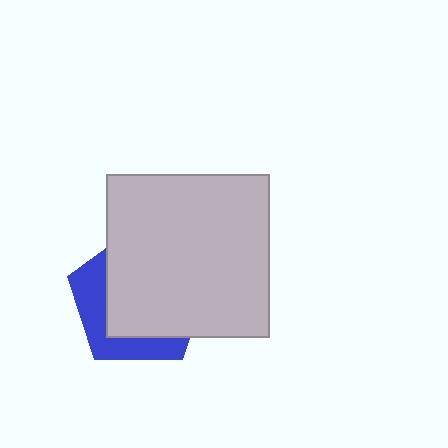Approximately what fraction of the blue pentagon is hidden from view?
Roughly 67% of the blue pentagon is hidden behind the light gray square.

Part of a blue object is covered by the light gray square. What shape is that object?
It is a pentagon.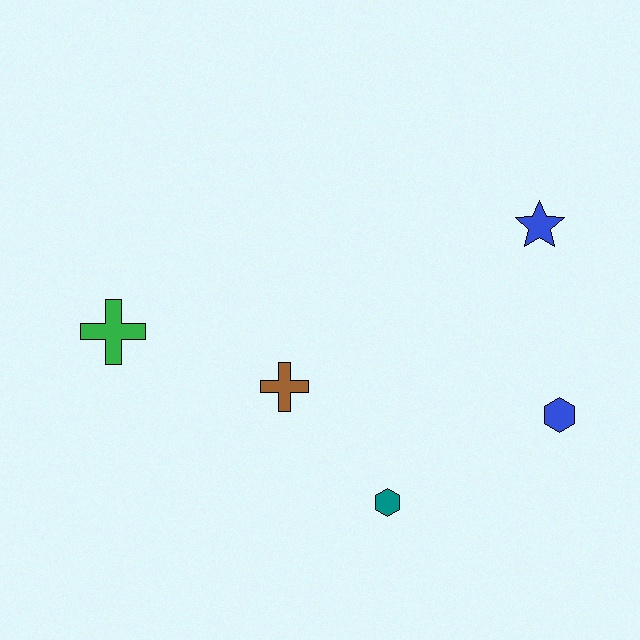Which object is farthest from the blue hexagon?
The green cross is farthest from the blue hexagon.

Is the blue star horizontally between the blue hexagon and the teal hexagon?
Yes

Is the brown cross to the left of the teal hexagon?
Yes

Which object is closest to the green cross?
The brown cross is closest to the green cross.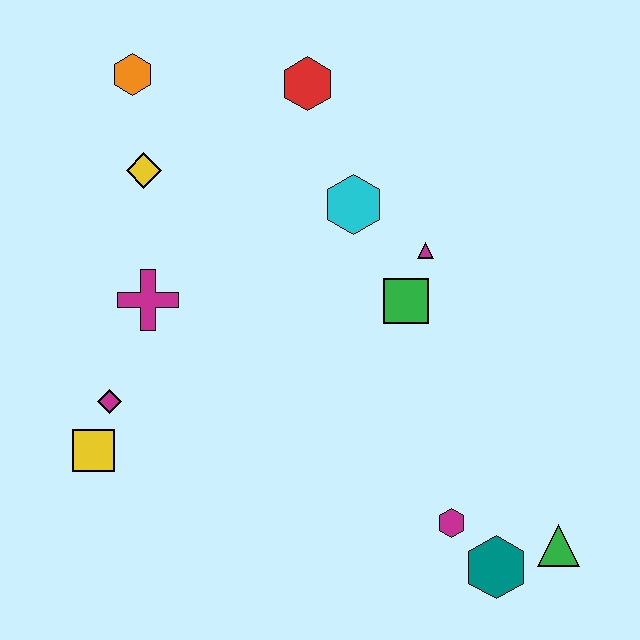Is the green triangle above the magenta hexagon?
No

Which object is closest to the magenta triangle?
The green square is closest to the magenta triangle.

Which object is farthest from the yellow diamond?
The green triangle is farthest from the yellow diamond.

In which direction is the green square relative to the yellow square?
The green square is to the right of the yellow square.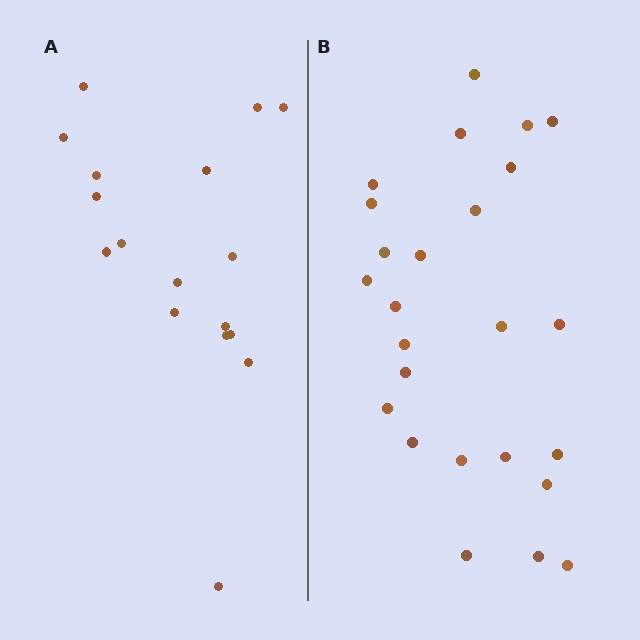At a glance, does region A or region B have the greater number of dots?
Region B (the right region) has more dots.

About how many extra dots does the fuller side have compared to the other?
Region B has roughly 8 or so more dots than region A.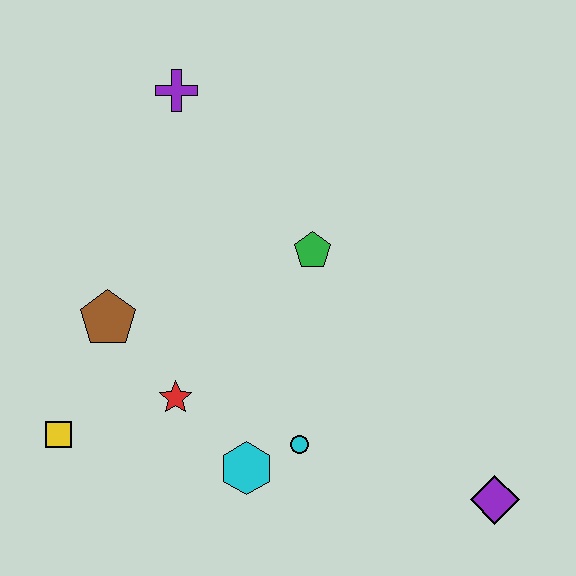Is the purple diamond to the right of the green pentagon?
Yes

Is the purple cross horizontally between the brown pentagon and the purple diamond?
Yes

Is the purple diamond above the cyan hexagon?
No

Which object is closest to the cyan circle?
The cyan hexagon is closest to the cyan circle.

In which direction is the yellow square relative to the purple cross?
The yellow square is below the purple cross.